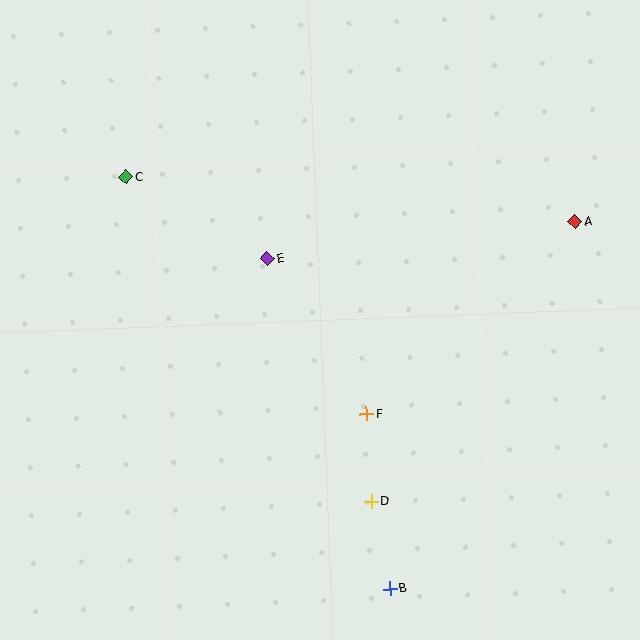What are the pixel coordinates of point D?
Point D is at (371, 501).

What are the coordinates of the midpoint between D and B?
The midpoint between D and B is at (380, 545).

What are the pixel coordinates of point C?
Point C is at (126, 177).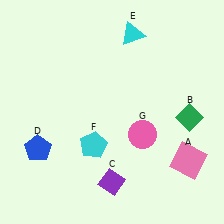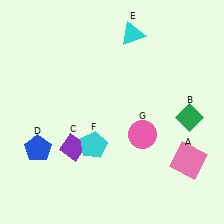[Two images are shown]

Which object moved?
The purple diamond (C) moved left.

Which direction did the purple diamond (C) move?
The purple diamond (C) moved left.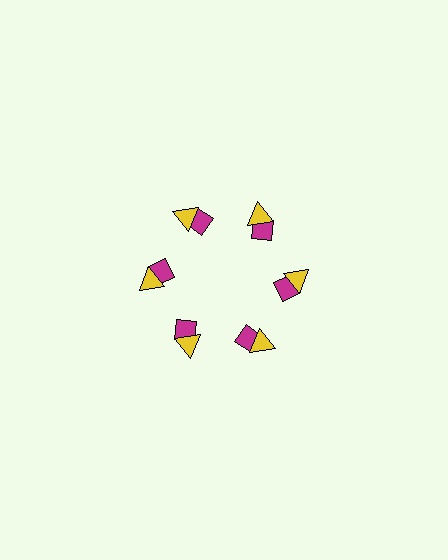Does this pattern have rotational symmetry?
Yes, this pattern has 6-fold rotational symmetry. It looks the same after rotating 60 degrees around the center.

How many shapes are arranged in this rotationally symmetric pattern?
There are 12 shapes, arranged in 6 groups of 2.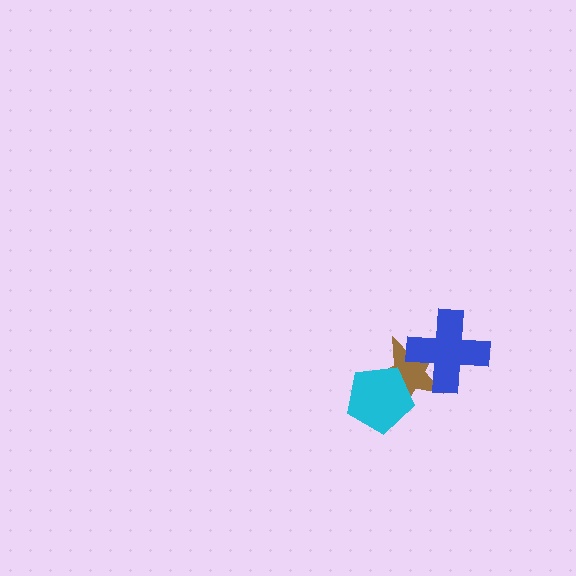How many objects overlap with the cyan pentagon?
1 object overlaps with the cyan pentagon.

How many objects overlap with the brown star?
2 objects overlap with the brown star.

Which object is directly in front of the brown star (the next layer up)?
The blue cross is directly in front of the brown star.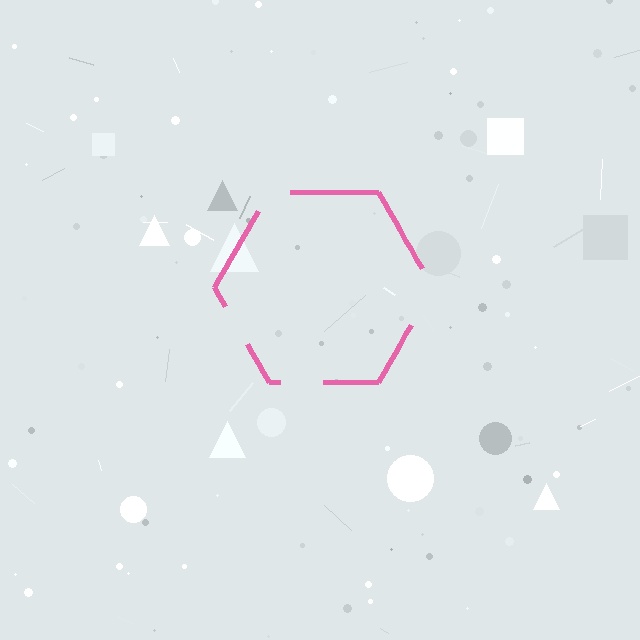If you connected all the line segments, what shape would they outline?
They would outline a hexagon.